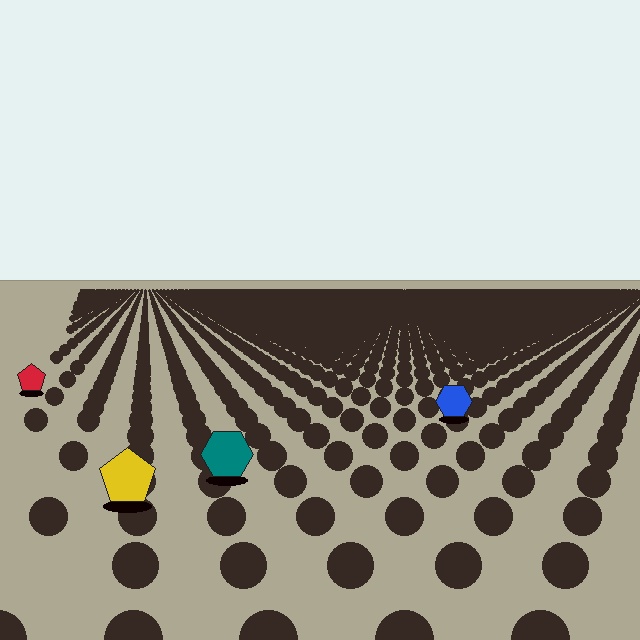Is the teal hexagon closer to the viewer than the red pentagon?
Yes. The teal hexagon is closer — you can tell from the texture gradient: the ground texture is coarser near it.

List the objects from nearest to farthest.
From nearest to farthest: the yellow pentagon, the teal hexagon, the blue hexagon, the red pentagon.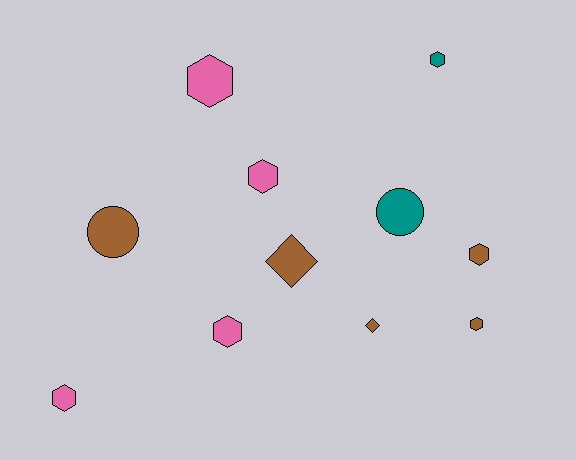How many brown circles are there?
There is 1 brown circle.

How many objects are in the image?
There are 11 objects.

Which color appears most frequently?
Brown, with 5 objects.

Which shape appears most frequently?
Hexagon, with 7 objects.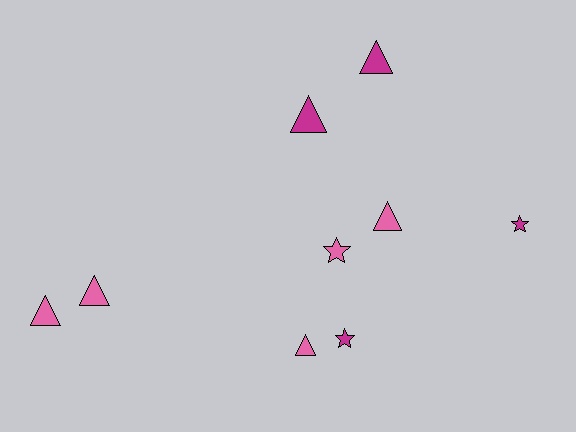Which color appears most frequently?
Pink, with 5 objects.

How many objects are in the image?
There are 9 objects.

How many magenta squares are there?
There are no magenta squares.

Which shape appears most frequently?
Triangle, with 6 objects.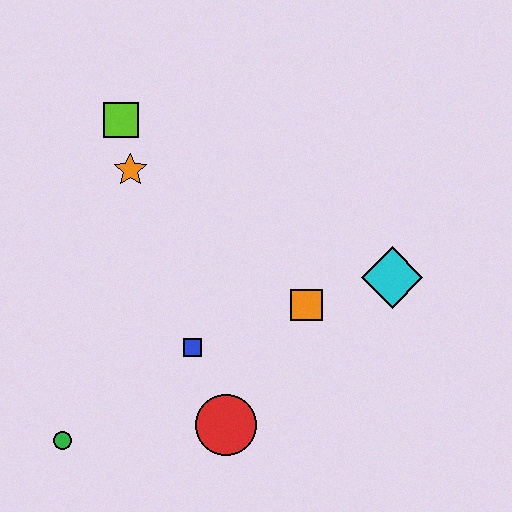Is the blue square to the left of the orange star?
No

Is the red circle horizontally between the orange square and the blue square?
Yes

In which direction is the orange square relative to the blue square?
The orange square is to the right of the blue square.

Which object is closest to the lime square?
The orange star is closest to the lime square.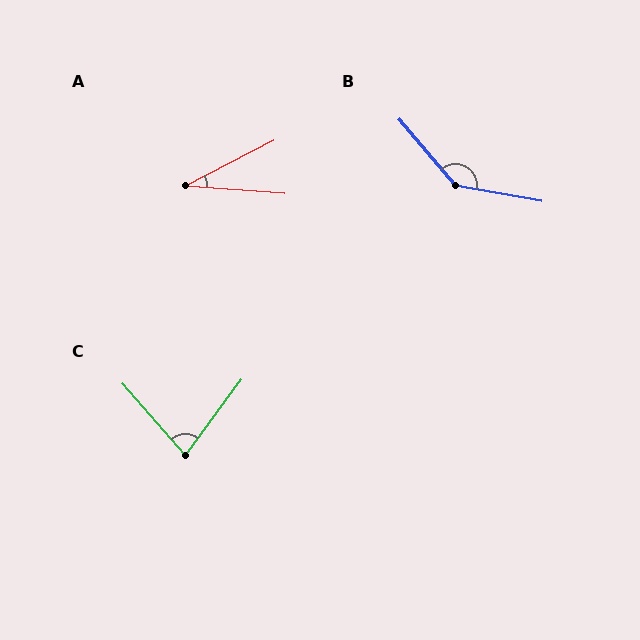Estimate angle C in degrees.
Approximately 77 degrees.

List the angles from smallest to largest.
A (31°), C (77°), B (140°).